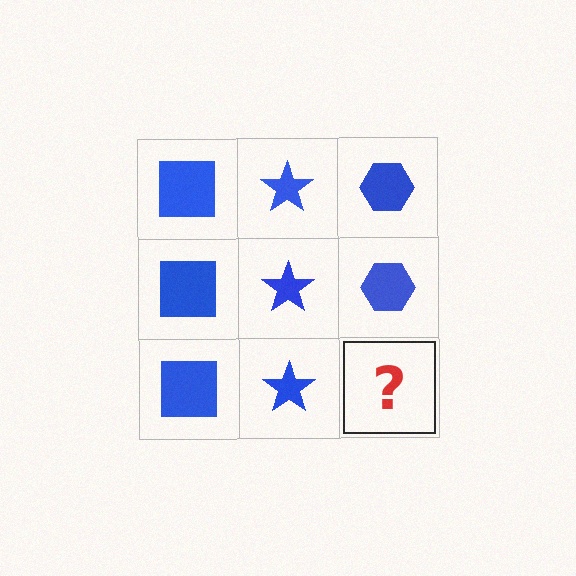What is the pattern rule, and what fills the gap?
The rule is that each column has a consistent shape. The gap should be filled with a blue hexagon.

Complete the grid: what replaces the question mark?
The question mark should be replaced with a blue hexagon.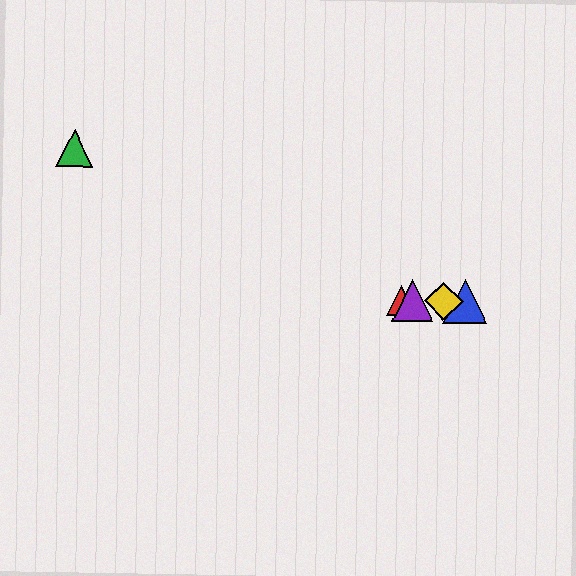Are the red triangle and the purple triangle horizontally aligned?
Yes, both are at y≈300.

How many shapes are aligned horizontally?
4 shapes (the red triangle, the blue triangle, the yellow diamond, the purple triangle) are aligned horizontally.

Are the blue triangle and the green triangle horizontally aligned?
No, the blue triangle is at y≈301 and the green triangle is at y≈149.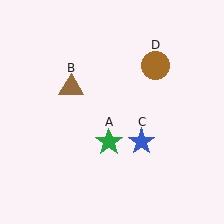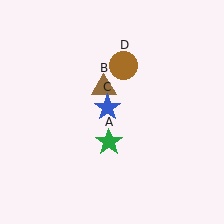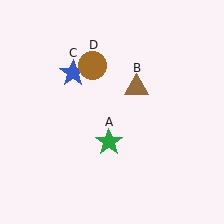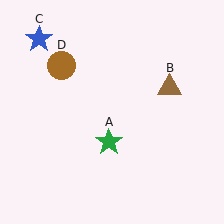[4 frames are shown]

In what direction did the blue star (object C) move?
The blue star (object C) moved up and to the left.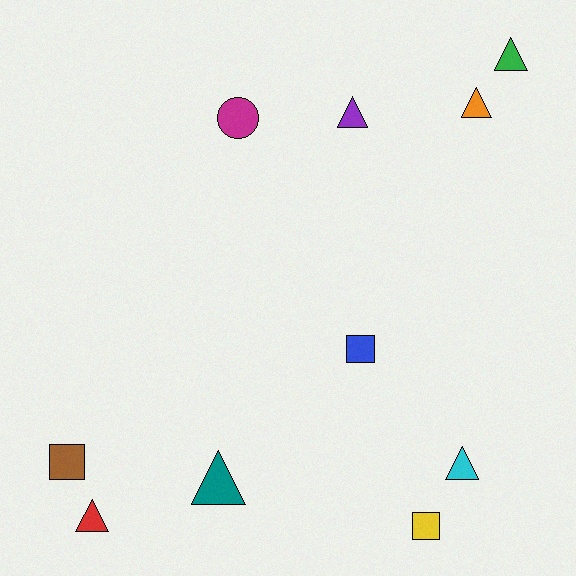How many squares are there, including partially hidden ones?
There are 3 squares.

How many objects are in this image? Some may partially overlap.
There are 10 objects.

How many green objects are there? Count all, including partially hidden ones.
There is 1 green object.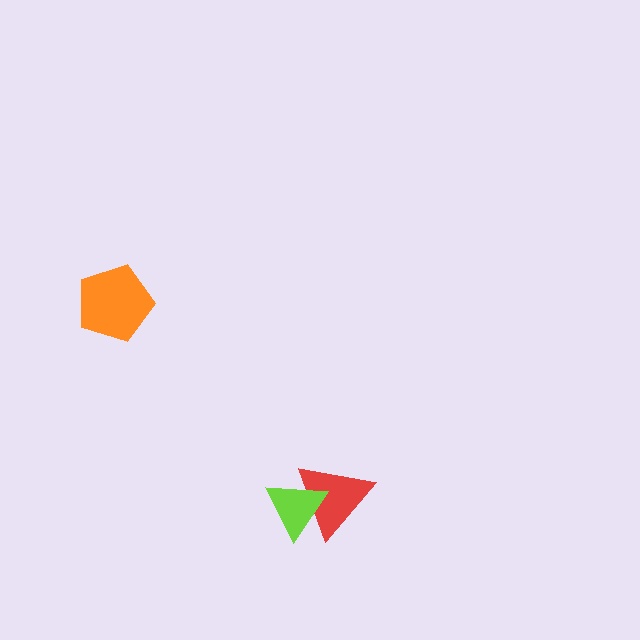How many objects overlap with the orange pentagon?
0 objects overlap with the orange pentagon.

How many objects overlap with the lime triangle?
1 object overlaps with the lime triangle.